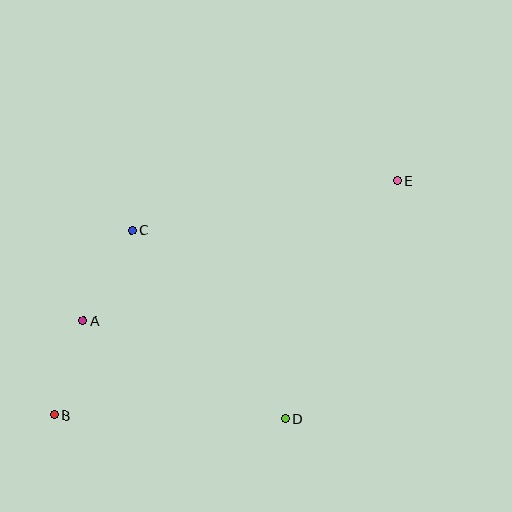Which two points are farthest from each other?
Points B and E are farthest from each other.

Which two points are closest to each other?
Points A and B are closest to each other.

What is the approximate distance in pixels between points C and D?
The distance between C and D is approximately 243 pixels.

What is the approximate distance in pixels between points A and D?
The distance between A and D is approximately 225 pixels.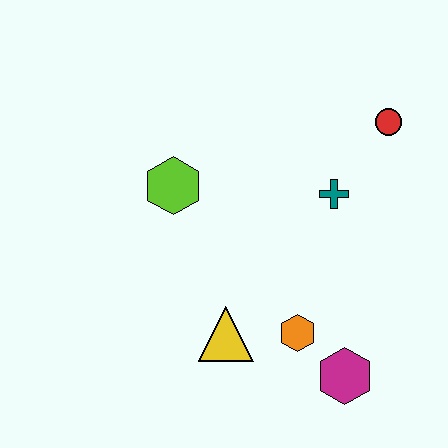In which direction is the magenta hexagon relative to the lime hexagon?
The magenta hexagon is below the lime hexagon.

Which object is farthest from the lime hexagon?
The magenta hexagon is farthest from the lime hexagon.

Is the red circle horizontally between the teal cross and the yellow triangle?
No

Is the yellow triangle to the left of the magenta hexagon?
Yes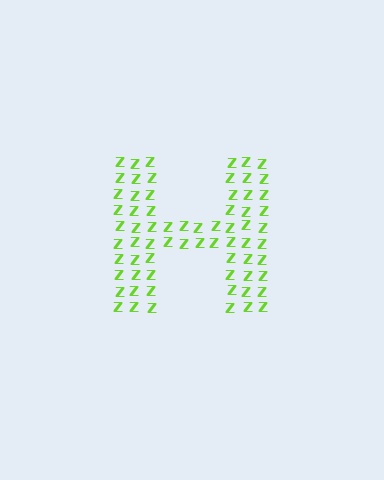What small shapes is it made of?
It is made of small letter Z's.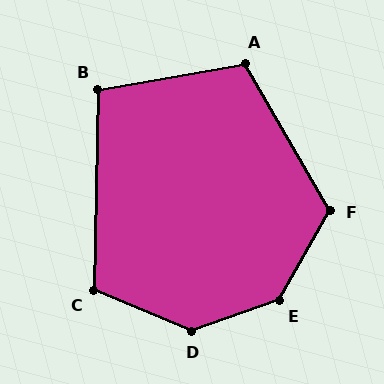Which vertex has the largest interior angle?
E, at approximately 139 degrees.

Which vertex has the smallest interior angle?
B, at approximately 101 degrees.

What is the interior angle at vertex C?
Approximately 111 degrees (obtuse).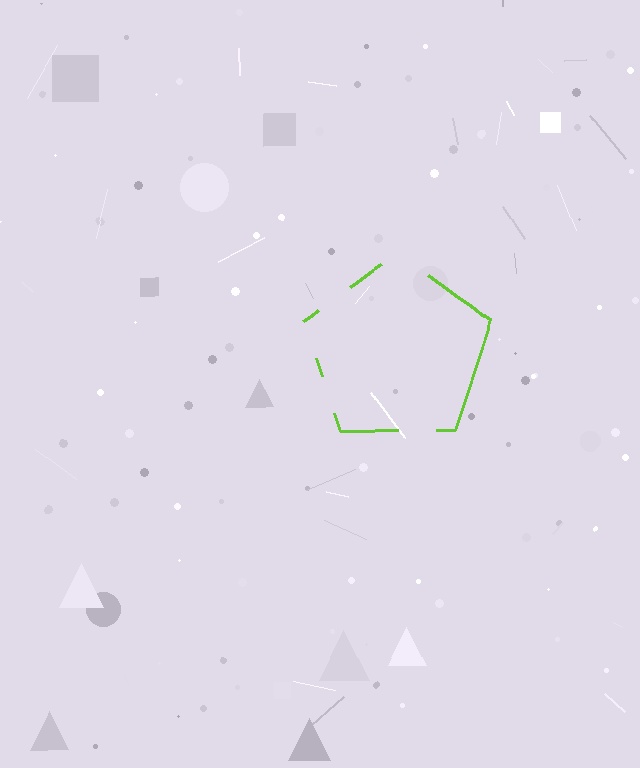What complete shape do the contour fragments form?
The contour fragments form a pentagon.